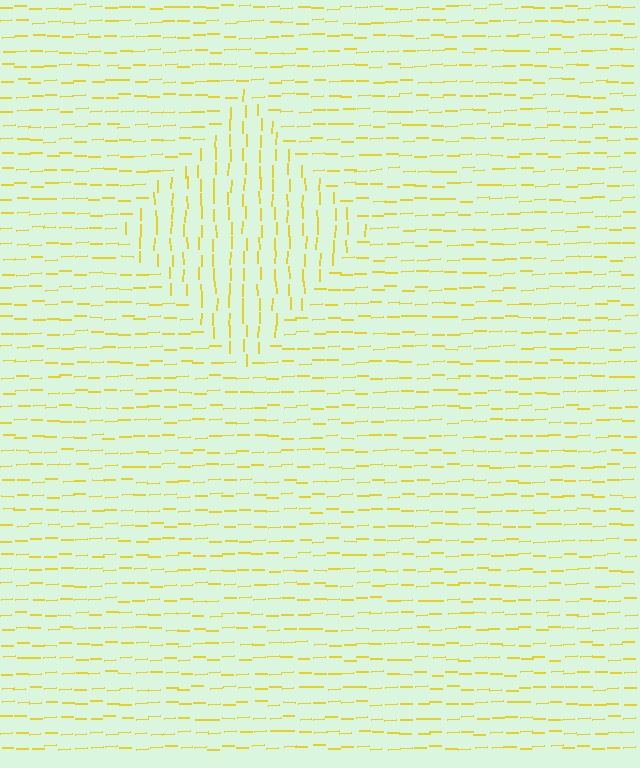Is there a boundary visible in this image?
Yes, there is a texture boundary formed by a change in line orientation.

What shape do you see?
I see a diamond.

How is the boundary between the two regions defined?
The boundary is defined purely by a change in line orientation (approximately 88 degrees difference). All lines are the same color and thickness.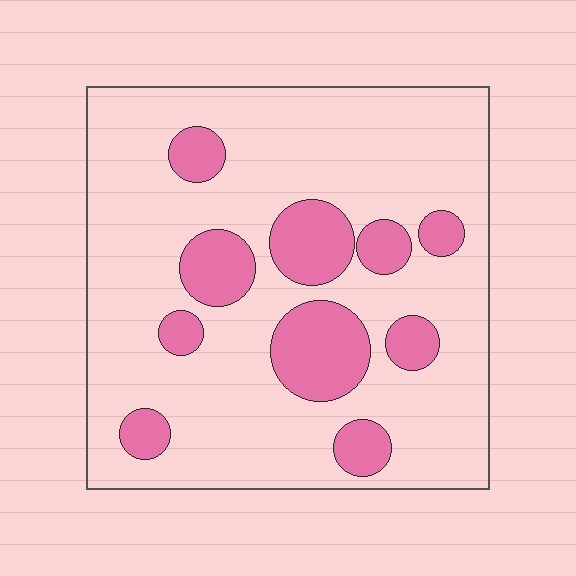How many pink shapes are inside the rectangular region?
10.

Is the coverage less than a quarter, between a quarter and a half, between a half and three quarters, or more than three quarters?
Less than a quarter.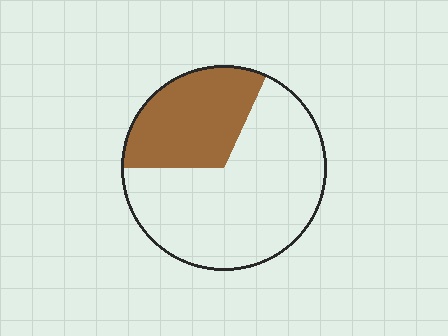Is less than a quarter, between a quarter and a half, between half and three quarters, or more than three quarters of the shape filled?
Between a quarter and a half.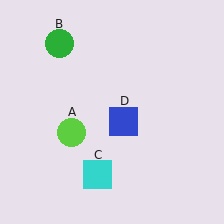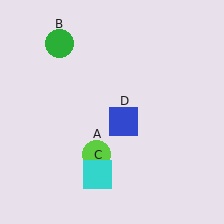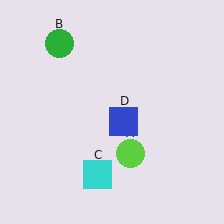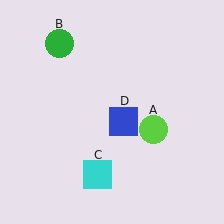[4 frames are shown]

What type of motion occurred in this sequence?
The lime circle (object A) rotated counterclockwise around the center of the scene.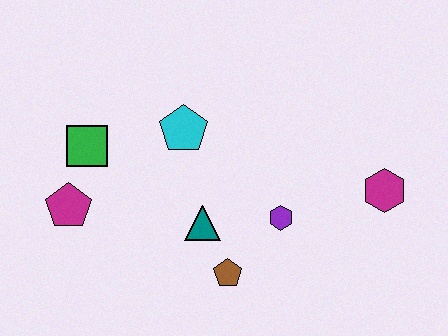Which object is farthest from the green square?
The magenta hexagon is farthest from the green square.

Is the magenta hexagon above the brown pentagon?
Yes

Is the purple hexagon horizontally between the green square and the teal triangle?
No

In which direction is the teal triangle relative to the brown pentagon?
The teal triangle is above the brown pentagon.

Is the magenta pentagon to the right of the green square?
No